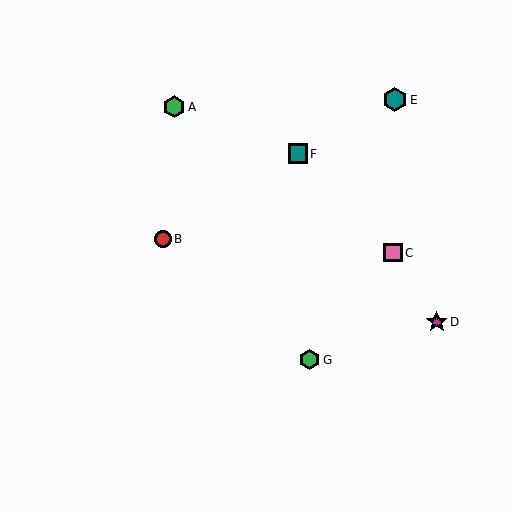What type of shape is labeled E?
Shape E is a teal hexagon.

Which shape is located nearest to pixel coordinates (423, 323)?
The magenta star (labeled D) at (437, 322) is nearest to that location.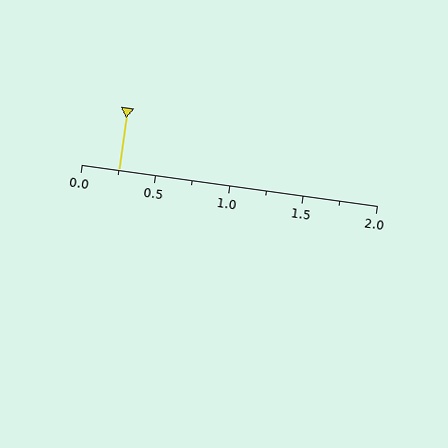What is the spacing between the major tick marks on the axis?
The major ticks are spaced 0.5 apart.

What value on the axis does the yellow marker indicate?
The marker indicates approximately 0.25.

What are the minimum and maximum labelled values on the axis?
The axis runs from 0.0 to 2.0.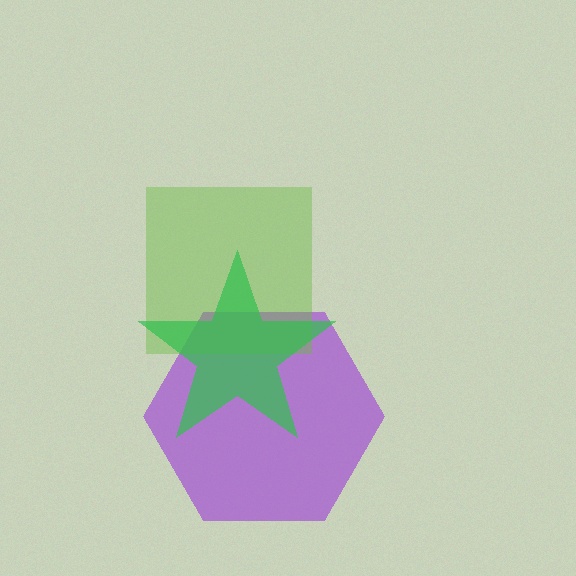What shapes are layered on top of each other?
The layered shapes are: a purple hexagon, a lime square, a green star.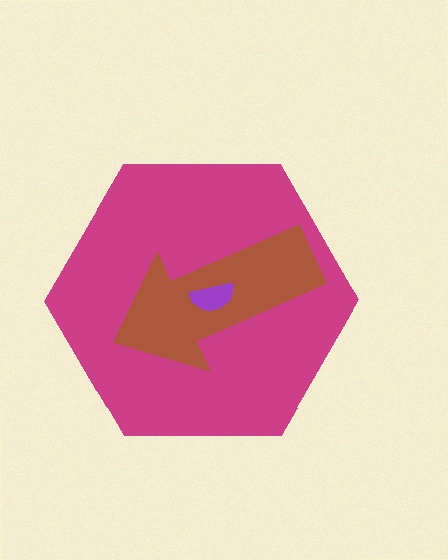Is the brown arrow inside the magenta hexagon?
Yes.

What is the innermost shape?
The purple semicircle.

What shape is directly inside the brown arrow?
The purple semicircle.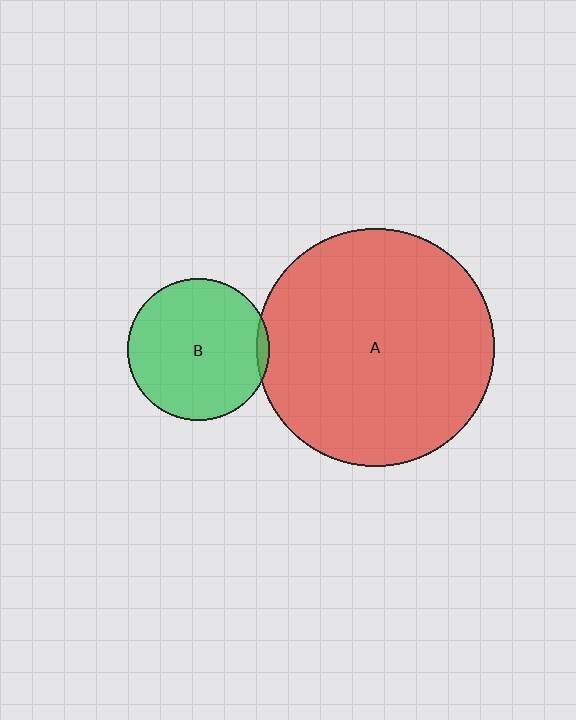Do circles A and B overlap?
Yes.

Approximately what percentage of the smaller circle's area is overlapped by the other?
Approximately 5%.